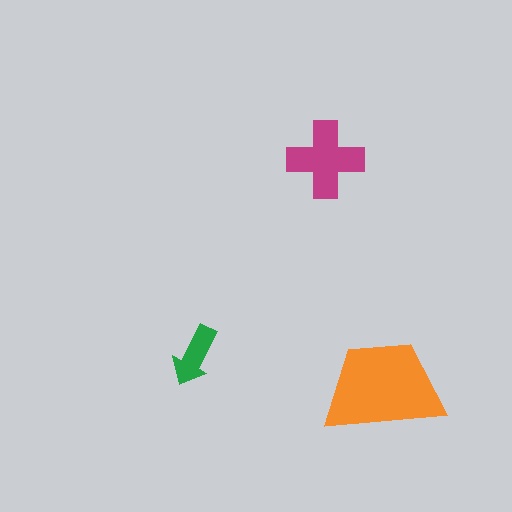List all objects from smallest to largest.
The green arrow, the magenta cross, the orange trapezoid.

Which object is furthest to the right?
The orange trapezoid is rightmost.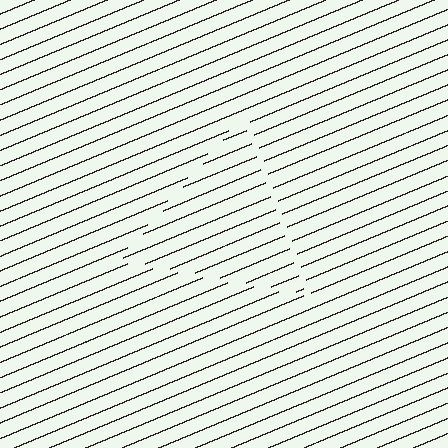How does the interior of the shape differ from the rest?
The interior of the shape contains the same grating, shifted by half a period — the contour is defined by the phase discontinuity where line-ends from the inner and outer gratings abut.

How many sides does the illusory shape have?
3 sides — the line-ends trace a triangle.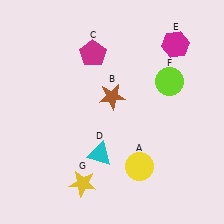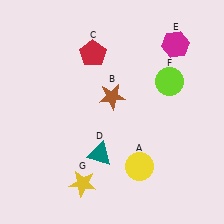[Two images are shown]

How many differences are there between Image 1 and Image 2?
There are 2 differences between the two images.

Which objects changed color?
C changed from magenta to red. D changed from cyan to teal.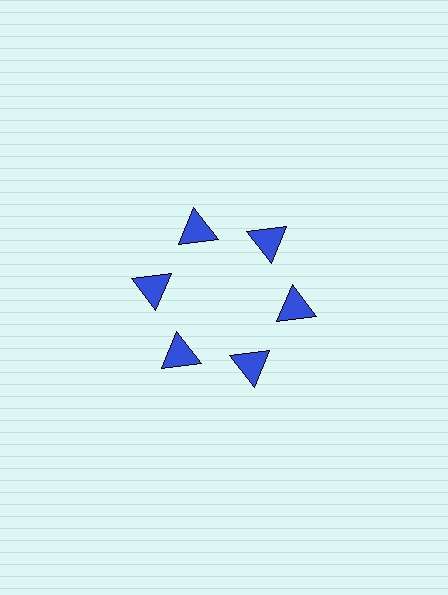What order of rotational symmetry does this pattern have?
This pattern has 6-fold rotational symmetry.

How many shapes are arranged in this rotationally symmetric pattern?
There are 6 shapes, arranged in 6 groups of 1.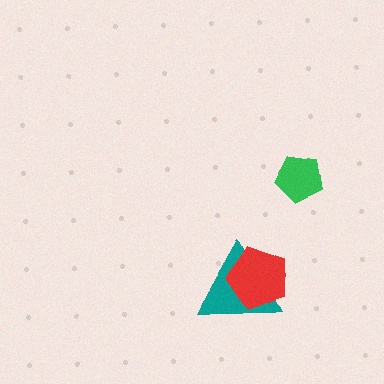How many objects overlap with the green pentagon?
0 objects overlap with the green pentagon.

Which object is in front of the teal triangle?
The red pentagon is in front of the teal triangle.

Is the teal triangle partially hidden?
Yes, it is partially covered by another shape.